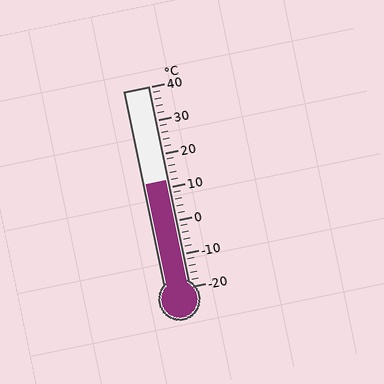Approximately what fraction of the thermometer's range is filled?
The thermometer is filled to approximately 55% of its range.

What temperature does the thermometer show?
The thermometer shows approximately 12°C.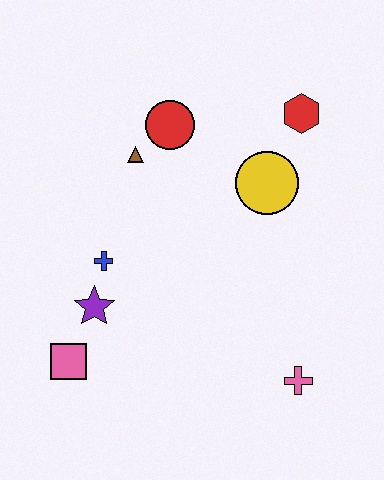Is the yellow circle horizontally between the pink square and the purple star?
No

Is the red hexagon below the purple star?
No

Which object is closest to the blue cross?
The purple star is closest to the blue cross.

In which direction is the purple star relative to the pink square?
The purple star is above the pink square.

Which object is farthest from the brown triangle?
The pink cross is farthest from the brown triangle.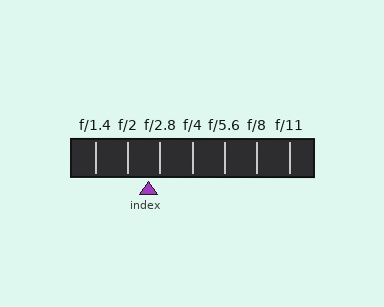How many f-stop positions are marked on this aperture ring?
There are 7 f-stop positions marked.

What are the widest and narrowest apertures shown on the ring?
The widest aperture shown is f/1.4 and the narrowest is f/11.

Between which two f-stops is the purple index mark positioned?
The index mark is between f/2 and f/2.8.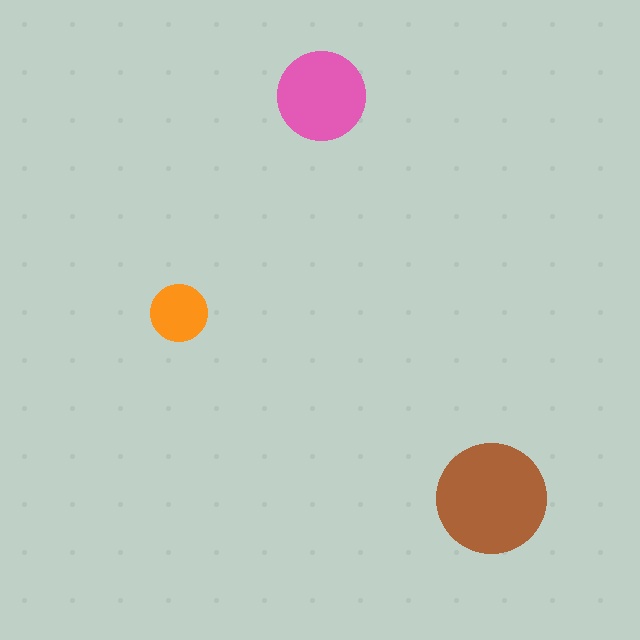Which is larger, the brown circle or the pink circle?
The brown one.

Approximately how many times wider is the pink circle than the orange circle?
About 1.5 times wider.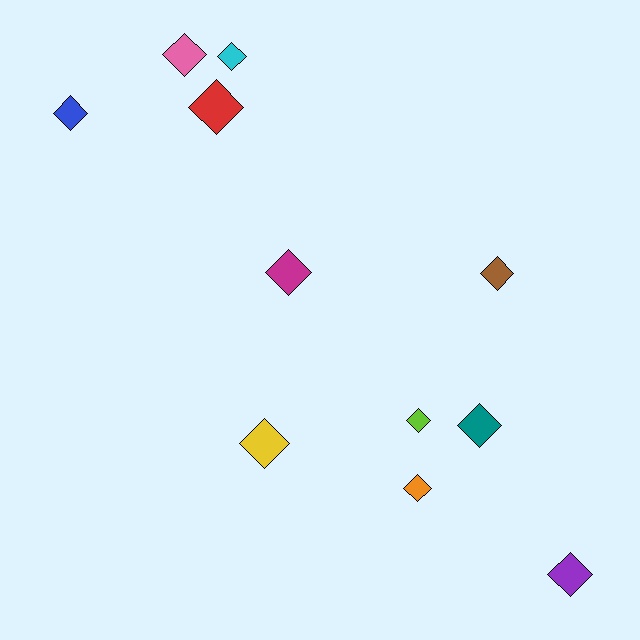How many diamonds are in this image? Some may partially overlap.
There are 11 diamonds.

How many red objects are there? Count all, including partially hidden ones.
There is 1 red object.